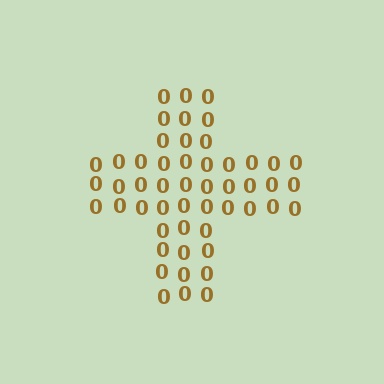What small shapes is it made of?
It is made of small digit 0's.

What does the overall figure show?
The overall figure shows a cross.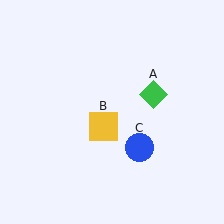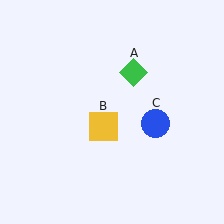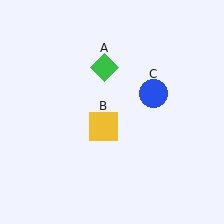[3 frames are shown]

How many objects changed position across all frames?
2 objects changed position: green diamond (object A), blue circle (object C).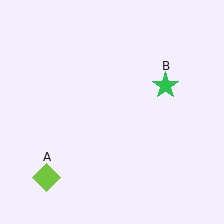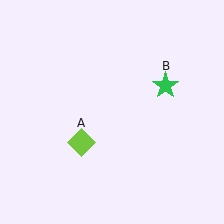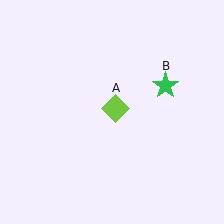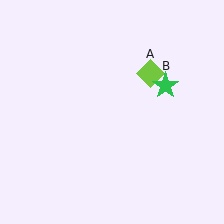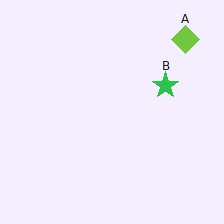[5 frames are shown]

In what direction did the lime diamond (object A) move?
The lime diamond (object A) moved up and to the right.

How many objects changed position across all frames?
1 object changed position: lime diamond (object A).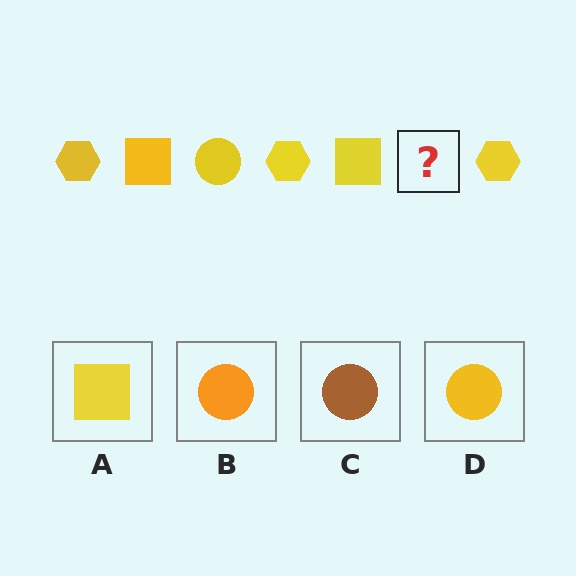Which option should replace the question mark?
Option D.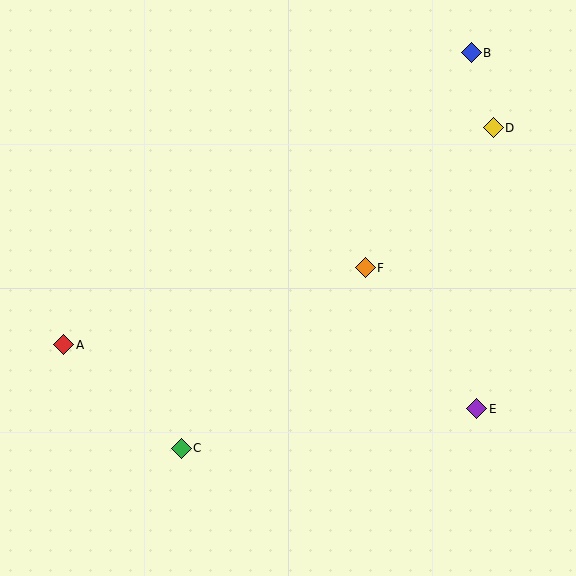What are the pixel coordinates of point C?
Point C is at (181, 448).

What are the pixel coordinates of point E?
Point E is at (477, 409).